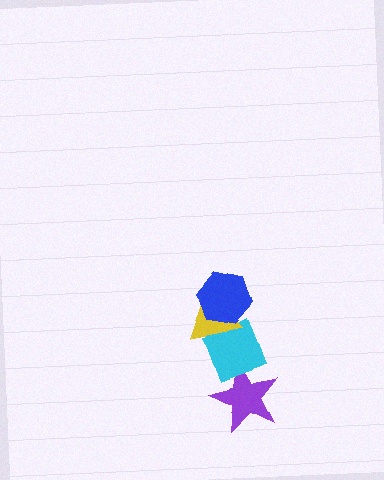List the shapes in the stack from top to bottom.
From top to bottom: the blue hexagon, the yellow triangle, the cyan diamond, the purple star.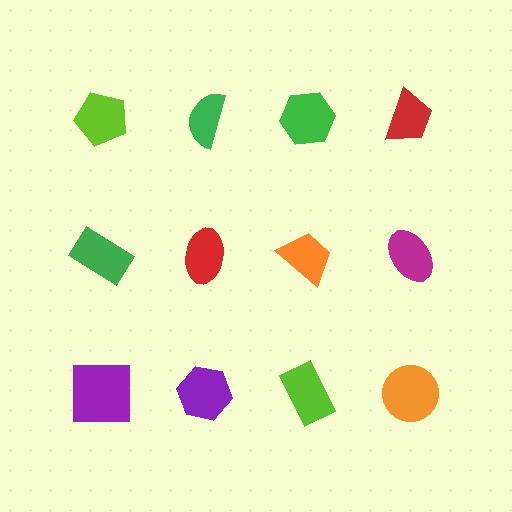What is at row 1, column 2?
A green semicircle.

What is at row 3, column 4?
An orange circle.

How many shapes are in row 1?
4 shapes.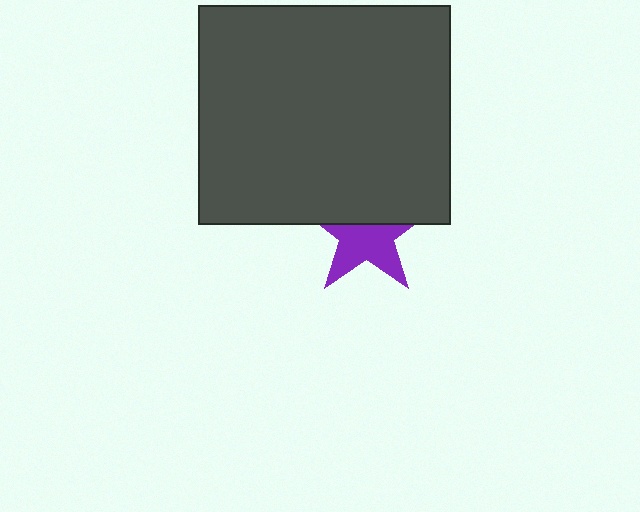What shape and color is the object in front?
The object in front is a dark gray rectangle.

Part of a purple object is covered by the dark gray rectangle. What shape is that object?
It is a star.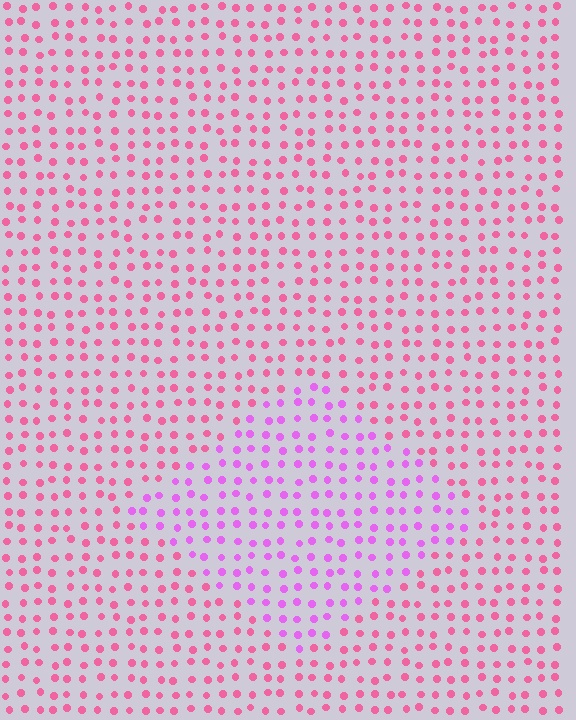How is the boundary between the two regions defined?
The boundary is defined purely by a slight shift in hue (about 38 degrees). Spacing, size, and orientation are identical on both sides.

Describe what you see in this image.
The image is filled with small pink elements in a uniform arrangement. A diamond-shaped region is visible where the elements are tinted to a slightly different hue, forming a subtle color boundary.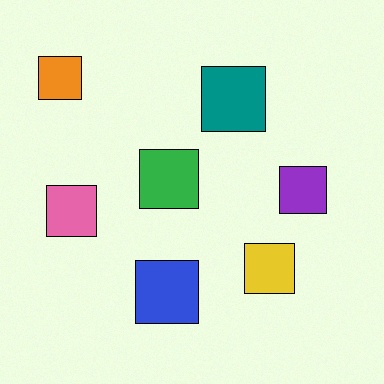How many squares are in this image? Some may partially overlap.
There are 7 squares.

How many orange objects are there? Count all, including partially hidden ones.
There is 1 orange object.